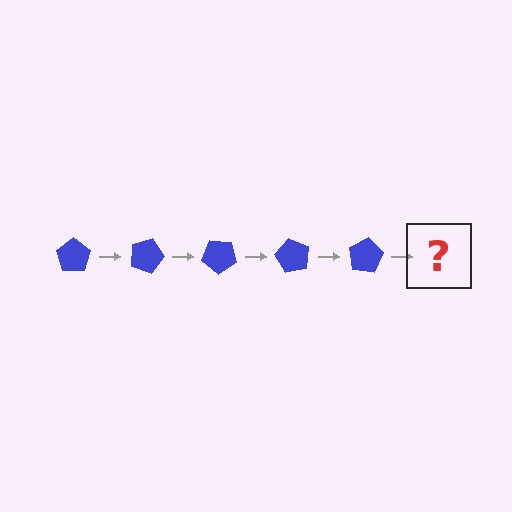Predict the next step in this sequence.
The next step is a blue pentagon rotated 100 degrees.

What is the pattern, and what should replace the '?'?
The pattern is that the pentagon rotates 20 degrees each step. The '?' should be a blue pentagon rotated 100 degrees.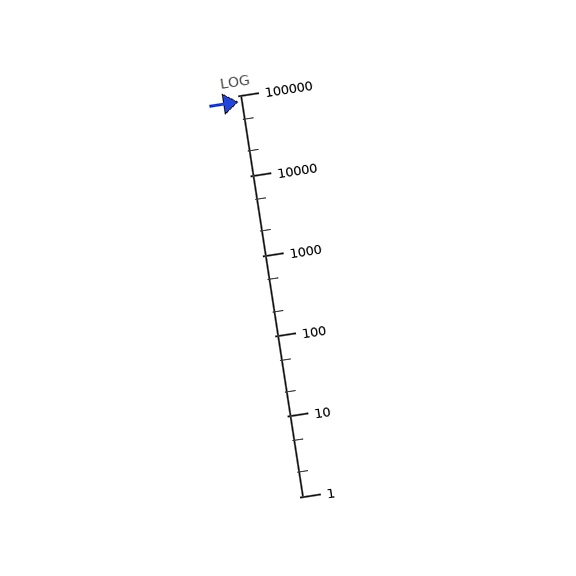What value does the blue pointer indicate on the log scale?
The pointer indicates approximately 82000.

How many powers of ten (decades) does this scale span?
The scale spans 5 decades, from 1 to 100000.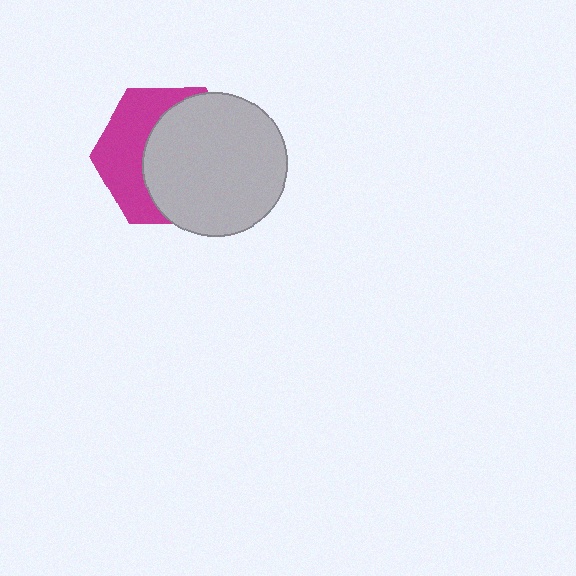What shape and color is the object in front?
The object in front is a light gray circle.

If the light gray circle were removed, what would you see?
You would see the complete magenta hexagon.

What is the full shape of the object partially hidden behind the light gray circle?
The partially hidden object is a magenta hexagon.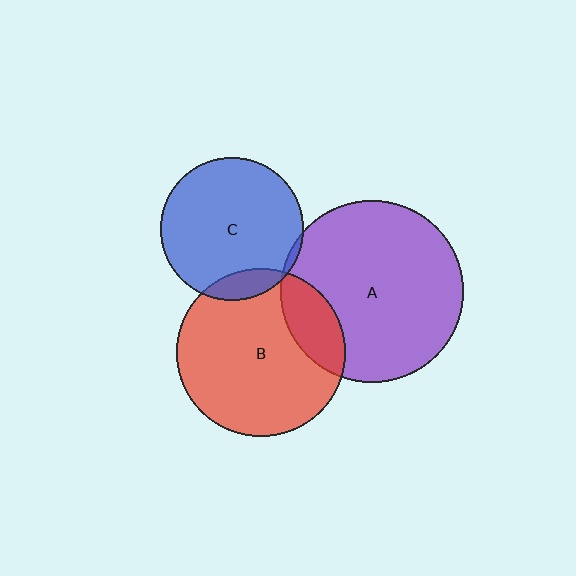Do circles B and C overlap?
Yes.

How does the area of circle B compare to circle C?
Approximately 1.4 times.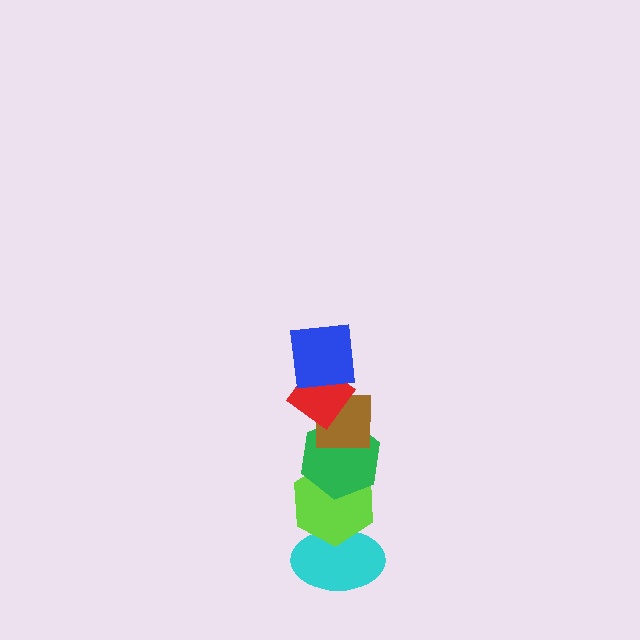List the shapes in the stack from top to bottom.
From top to bottom: the blue square, the red diamond, the brown square, the green hexagon, the lime hexagon, the cyan ellipse.